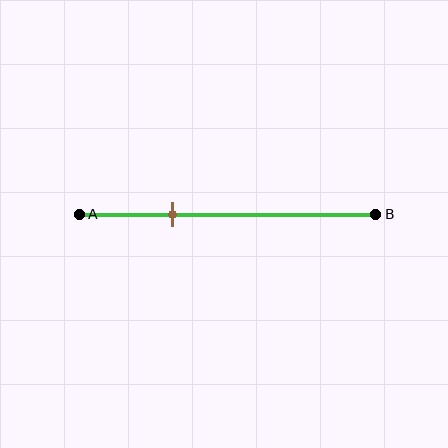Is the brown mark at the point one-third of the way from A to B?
Yes, the mark is approximately at the one-third point.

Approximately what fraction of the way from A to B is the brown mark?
The brown mark is approximately 30% of the way from A to B.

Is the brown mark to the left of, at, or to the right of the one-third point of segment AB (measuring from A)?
The brown mark is approximately at the one-third point of segment AB.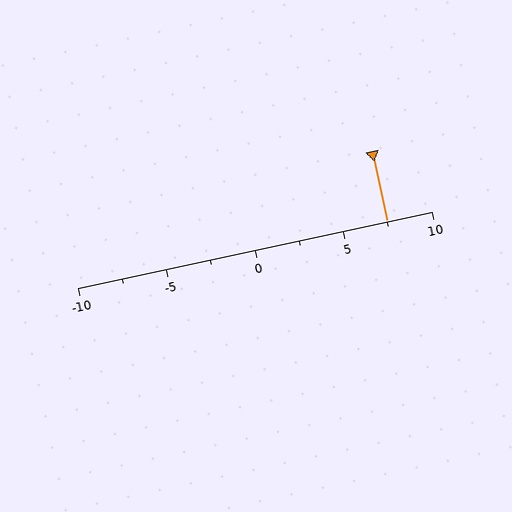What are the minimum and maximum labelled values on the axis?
The axis runs from -10 to 10.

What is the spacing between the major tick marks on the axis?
The major ticks are spaced 5 apart.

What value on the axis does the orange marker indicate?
The marker indicates approximately 7.5.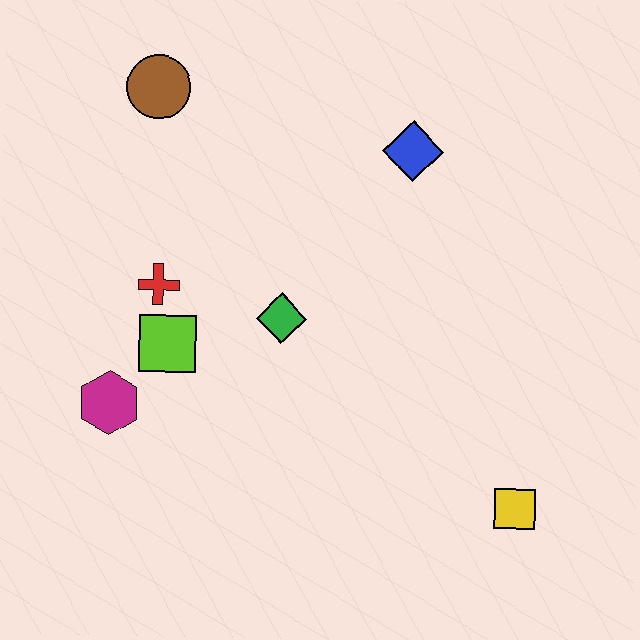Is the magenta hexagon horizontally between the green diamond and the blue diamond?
No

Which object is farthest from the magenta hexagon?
The yellow square is farthest from the magenta hexagon.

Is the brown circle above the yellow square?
Yes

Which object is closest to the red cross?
The lime square is closest to the red cross.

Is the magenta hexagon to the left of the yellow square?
Yes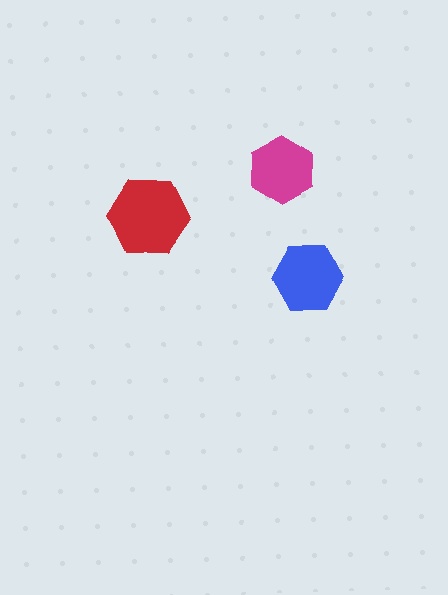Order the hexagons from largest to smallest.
the red one, the blue one, the magenta one.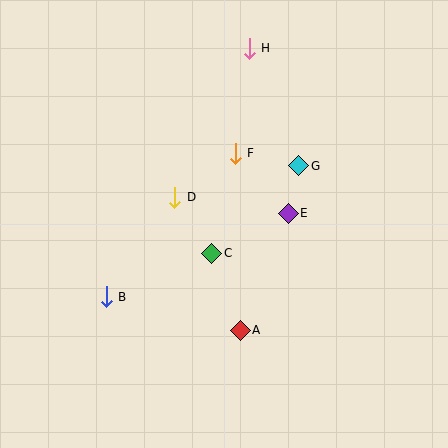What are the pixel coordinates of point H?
Point H is at (249, 48).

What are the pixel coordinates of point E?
Point E is at (288, 213).